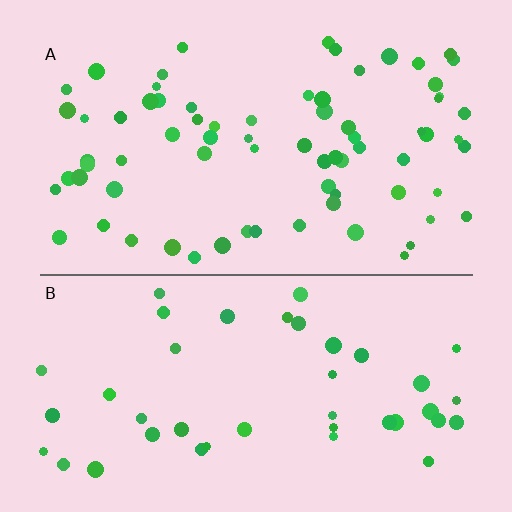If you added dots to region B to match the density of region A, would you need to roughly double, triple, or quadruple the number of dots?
Approximately double.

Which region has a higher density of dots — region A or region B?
A (the top).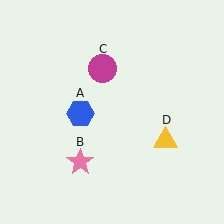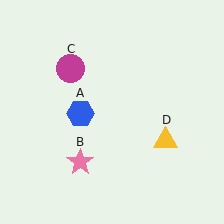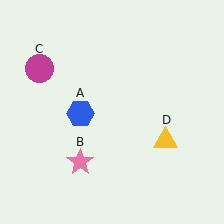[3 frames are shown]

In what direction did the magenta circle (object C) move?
The magenta circle (object C) moved left.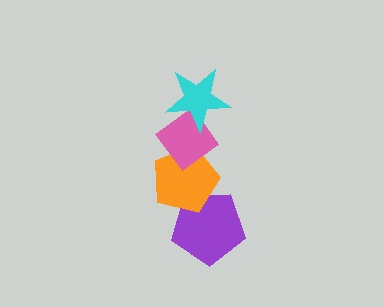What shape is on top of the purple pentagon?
The orange pentagon is on top of the purple pentagon.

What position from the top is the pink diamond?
The pink diamond is 2nd from the top.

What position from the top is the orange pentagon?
The orange pentagon is 3rd from the top.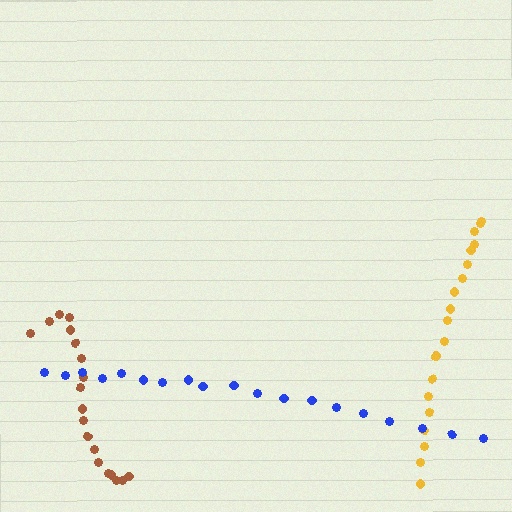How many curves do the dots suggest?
There are 3 distinct paths.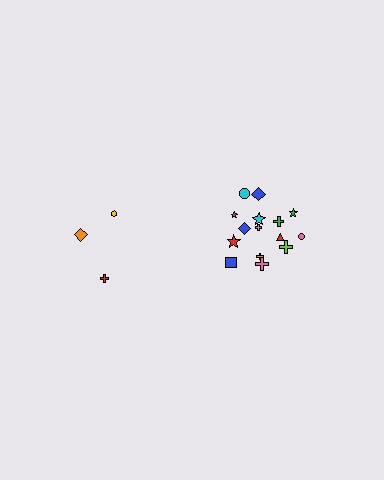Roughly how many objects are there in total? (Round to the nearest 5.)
Roughly 20 objects in total.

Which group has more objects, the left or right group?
The right group.